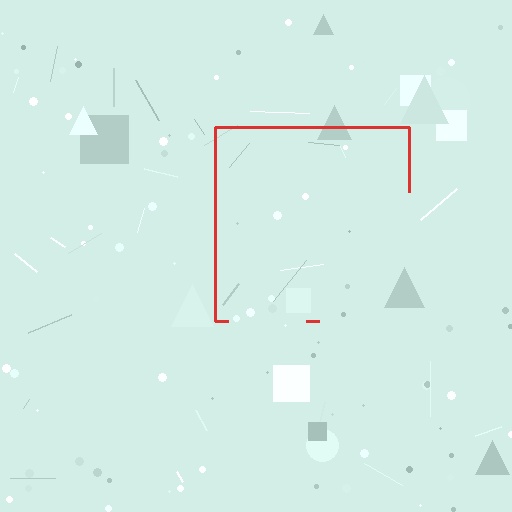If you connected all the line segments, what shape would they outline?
They would outline a square.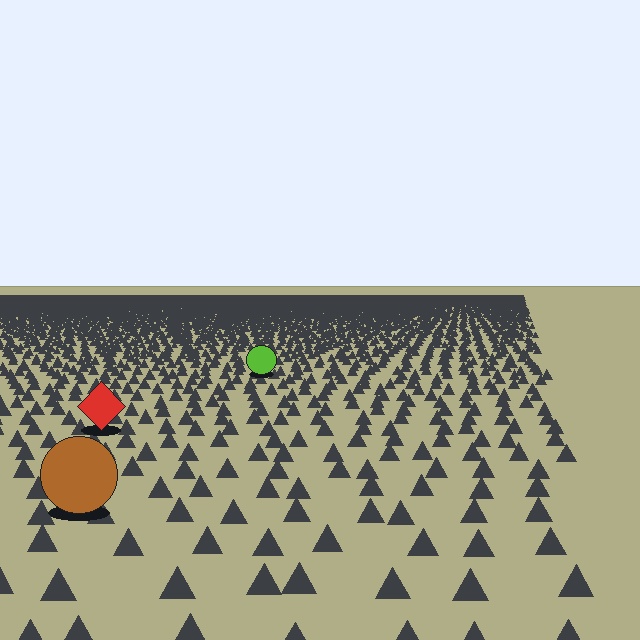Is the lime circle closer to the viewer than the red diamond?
No. The red diamond is closer — you can tell from the texture gradient: the ground texture is coarser near it.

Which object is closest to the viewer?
The brown circle is closest. The texture marks near it are larger and more spread out.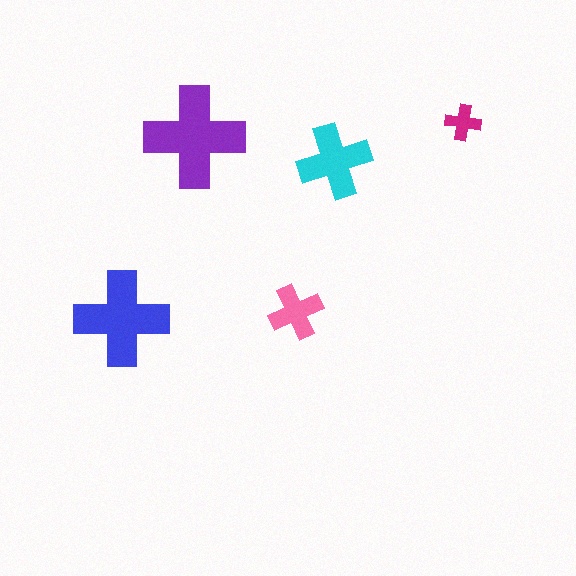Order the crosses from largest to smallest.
the purple one, the blue one, the cyan one, the pink one, the magenta one.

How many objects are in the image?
There are 5 objects in the image.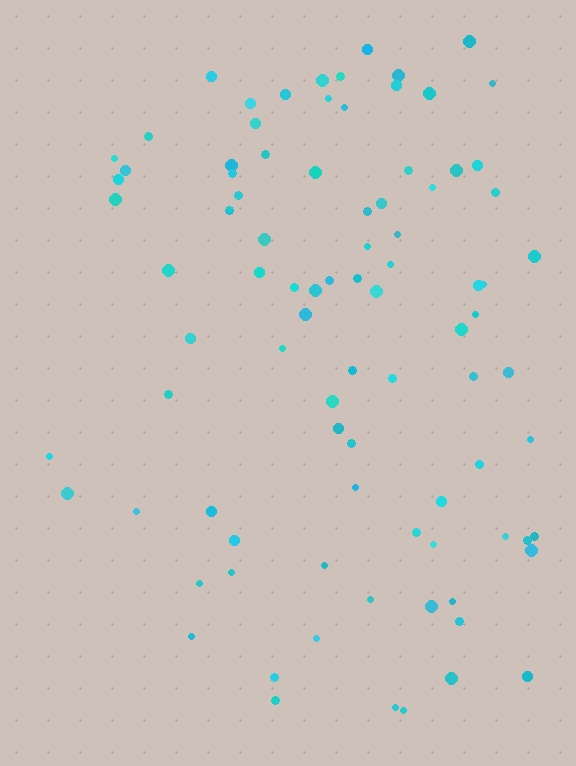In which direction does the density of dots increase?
From left to right, with the right side densest.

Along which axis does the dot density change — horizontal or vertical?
Horizontal.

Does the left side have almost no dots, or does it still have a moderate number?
Still a moderate number, just noticeably fewer than the right.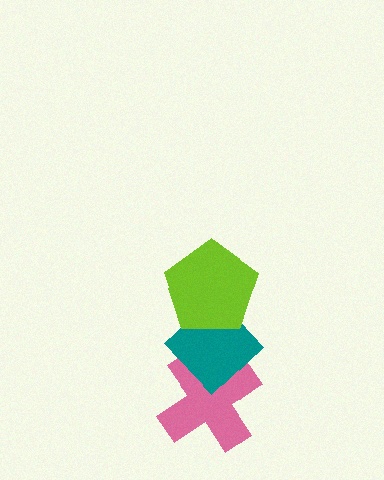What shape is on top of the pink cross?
The teal diamond is on top of the pink cross.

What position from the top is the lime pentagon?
The lime pentagon is 1st from the top.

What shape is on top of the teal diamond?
The lime pentagon is on top of the teal diamond.